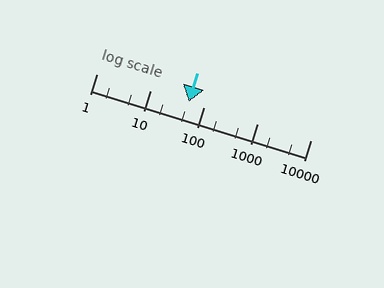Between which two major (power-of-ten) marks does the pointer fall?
The pointer is between 10 and 100.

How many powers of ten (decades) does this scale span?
The scale spans 4 decades, from 1 to 10000.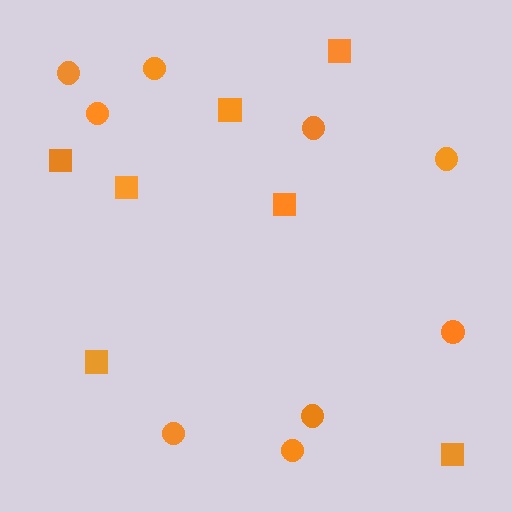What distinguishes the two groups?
There are 2 groups: one group of circles (9) and one group of squares (7).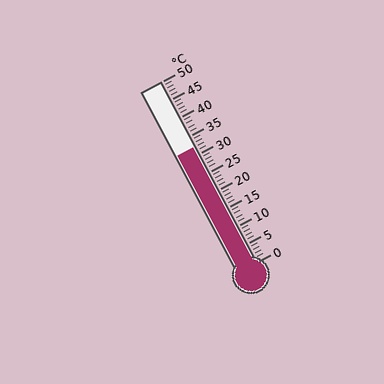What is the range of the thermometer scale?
The thermometer scale ranges from 0°C to 50°C.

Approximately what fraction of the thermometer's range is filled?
The thermometer is filled to approximately 65% of its range.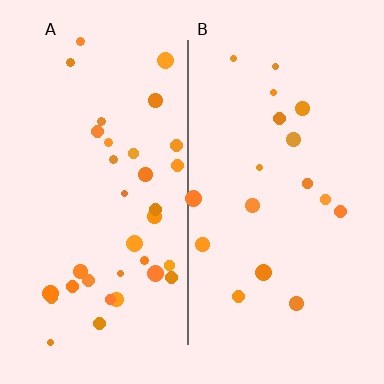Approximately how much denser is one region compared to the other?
Approximately 2.0× — region A over region B.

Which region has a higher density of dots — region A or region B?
A (the left).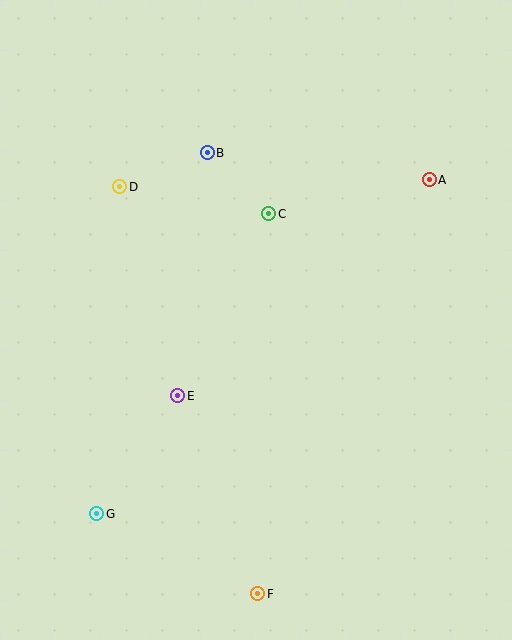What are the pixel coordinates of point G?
Point G is at (97, 514).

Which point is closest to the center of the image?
Point C at (269, 214) is closest to the center.